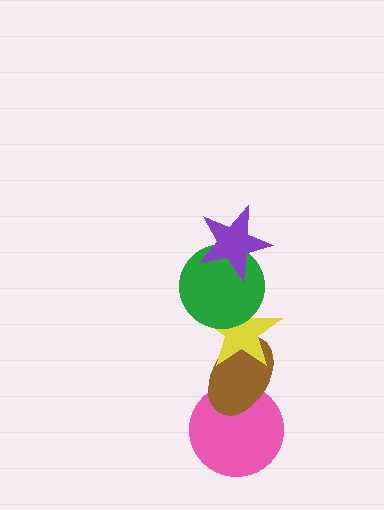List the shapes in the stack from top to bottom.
From top to bottom: the purple star, the green circle, the yellow star, the brown ellipse, the pink circle.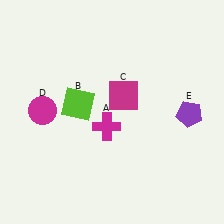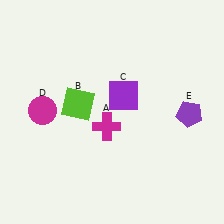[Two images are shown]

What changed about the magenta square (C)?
In Image 1, C is magenta. In Image 2, it changed to purple.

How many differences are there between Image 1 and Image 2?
There is 1 difference between the two images.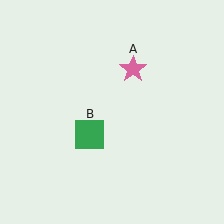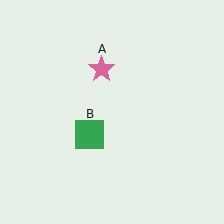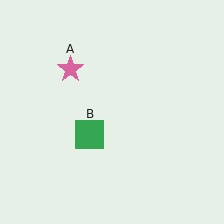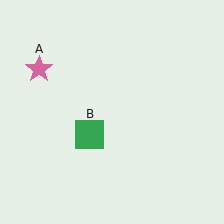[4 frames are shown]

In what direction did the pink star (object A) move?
The pink star (object A) moved left.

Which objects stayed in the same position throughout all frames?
Green square (object B) remained stationary.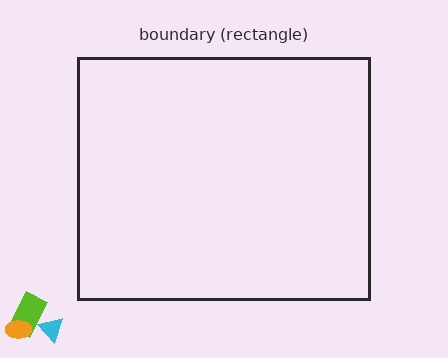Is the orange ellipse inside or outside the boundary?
Outside.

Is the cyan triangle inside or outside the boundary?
Outside.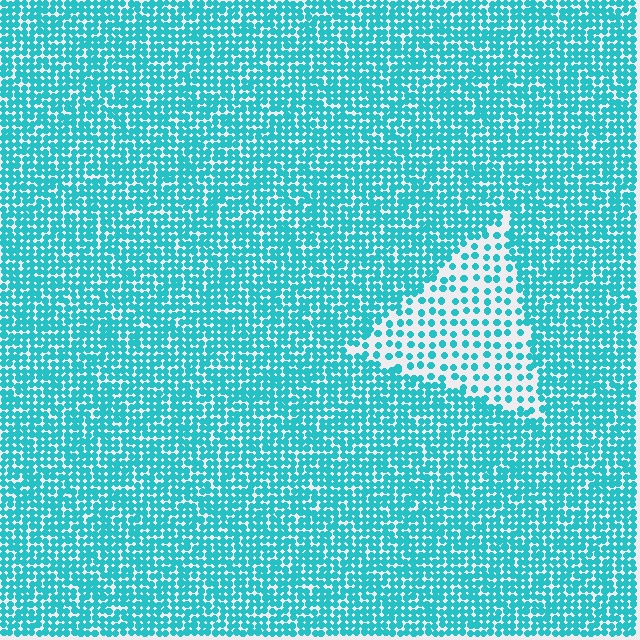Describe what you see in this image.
The image contains small cyan elements arranged at two different densities. A triangle-shaped region is visible where the elements are less densely packed than the surrounding area.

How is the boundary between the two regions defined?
The boundary is defined by a change in element density (approximately 2.4x ratio). All elements are the same color, size, and shape.